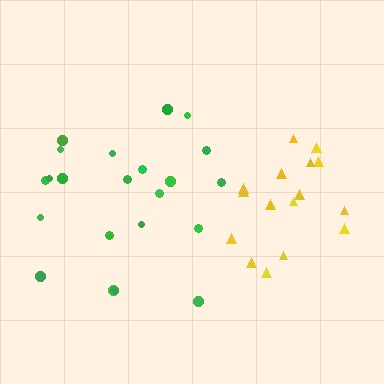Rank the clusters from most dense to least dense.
yellow, green.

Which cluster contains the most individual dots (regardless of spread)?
Green (23).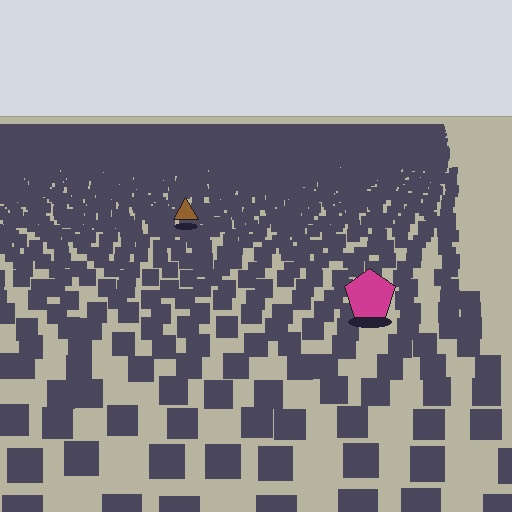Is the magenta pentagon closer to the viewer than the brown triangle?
Yes. The magenta pentagon is closer — you can tell from the texture gradient: the ground texture is coarser near it.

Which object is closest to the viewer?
The magenta pentagon is closest. The texture marks near it are larger and more spread out.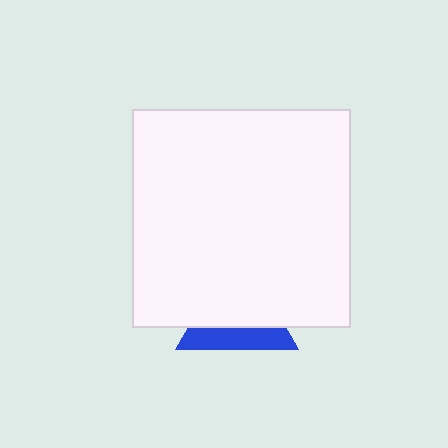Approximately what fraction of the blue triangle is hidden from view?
Roughly 63% of the blue triangle is hidden behind the white square.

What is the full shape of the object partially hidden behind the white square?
The partially hidden object is a blue triangle.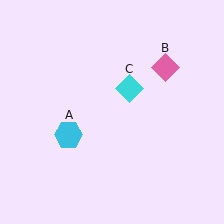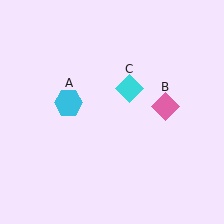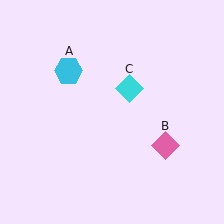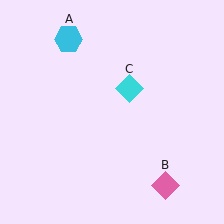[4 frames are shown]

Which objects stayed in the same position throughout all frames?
Cyan diamond (object C) remained stationary.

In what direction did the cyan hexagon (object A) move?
The cyan hexagon (object A) moved up.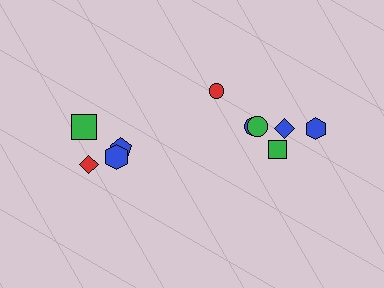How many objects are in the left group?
There are 4 objects.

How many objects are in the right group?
There are 6 objects.